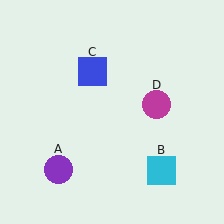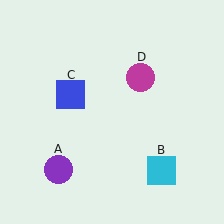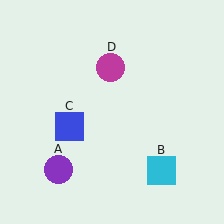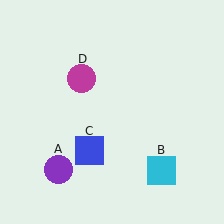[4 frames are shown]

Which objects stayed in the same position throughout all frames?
Purple circle (object A) and cyan square (object B) remained stationary.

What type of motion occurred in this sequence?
The blue square (object C), magenta circle (object D) rotated counterclockwise around the center of the scene.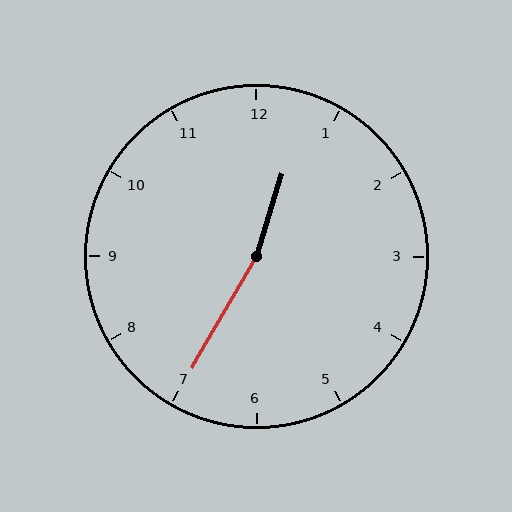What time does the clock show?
12:35.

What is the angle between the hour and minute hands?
Approximately 168 degrees.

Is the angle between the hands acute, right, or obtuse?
It is obtuse.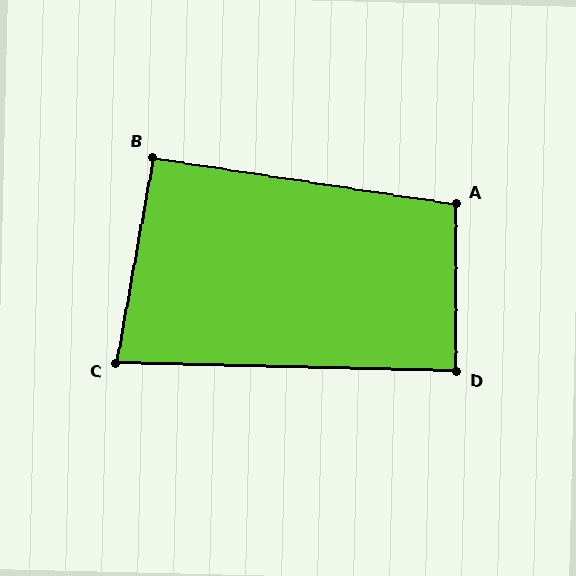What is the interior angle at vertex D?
Approximately 89 degrees (approximately right).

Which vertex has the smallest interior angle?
C, at approximately 81 degrees.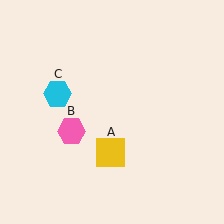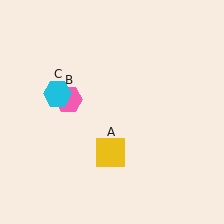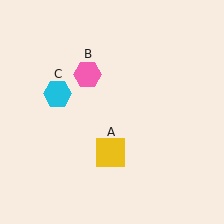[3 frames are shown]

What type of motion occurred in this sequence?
The pink hexagon (object B) rotated clockwise around the center of the scene.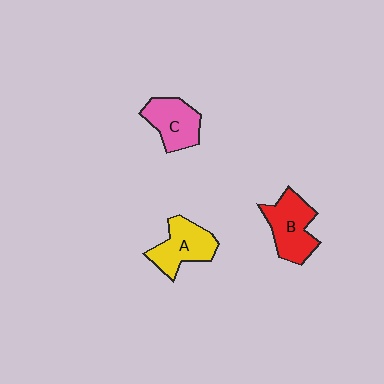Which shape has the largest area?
Shape B (red).